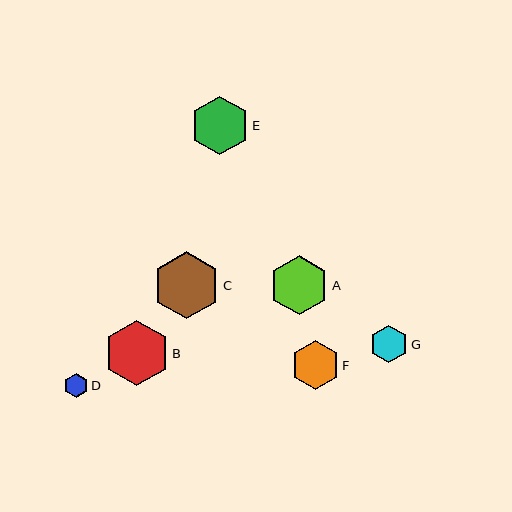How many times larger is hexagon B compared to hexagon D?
Hexagon B is approximately 2.7 times the size of hexagon D.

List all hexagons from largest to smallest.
From largest to smallest: C, B, A, E, F, G, D.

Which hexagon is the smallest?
Hexagon D is the smallest with a size of approximately 24 pixels.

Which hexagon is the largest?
Hexagon C is the largest with a size of approximately 67 pixels.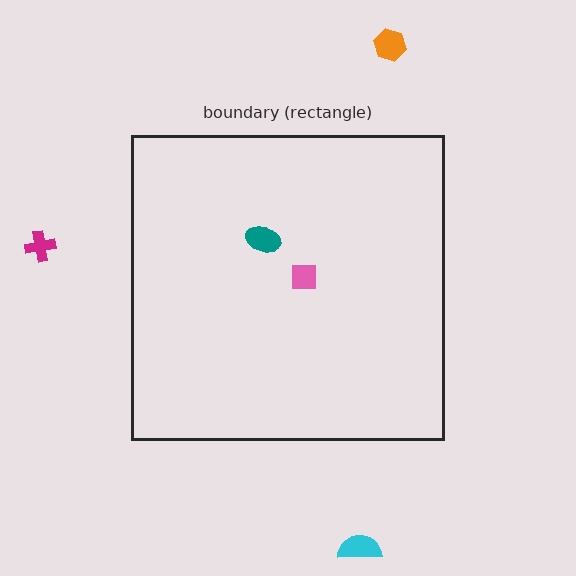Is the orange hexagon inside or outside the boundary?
Outside.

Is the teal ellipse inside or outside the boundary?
Inside.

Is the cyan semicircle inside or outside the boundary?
Outside.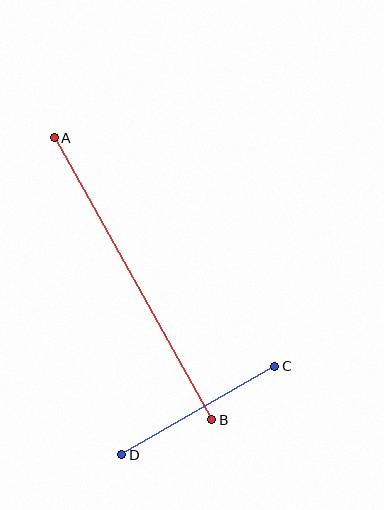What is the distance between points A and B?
The distance is approximately 323 pixels.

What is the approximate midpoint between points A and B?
The midpoint is at approximately (133, 279) pixels.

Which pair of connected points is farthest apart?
Points A and B are farthest apart.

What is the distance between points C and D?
The distance is approximately 177 pixels.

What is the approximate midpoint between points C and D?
The midpoint is at approximately (198, 411) pixels.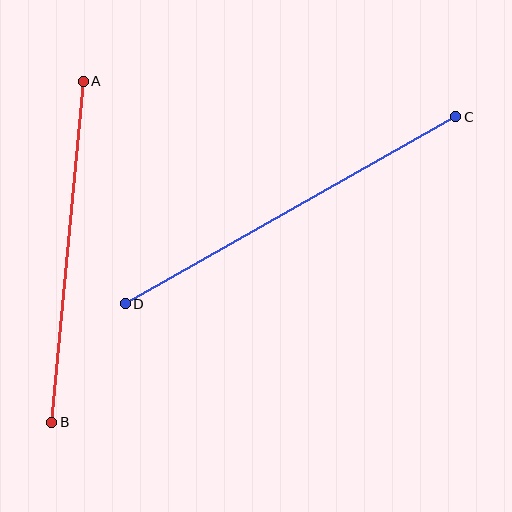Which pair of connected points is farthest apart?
Points C and D are farthest apart.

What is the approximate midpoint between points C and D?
The midpoint is at approximately (290, 210) pixels.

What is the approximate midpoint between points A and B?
The midpoint is at approximately (68, 252) pixels.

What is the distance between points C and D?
The distance is approximately 380 pixels.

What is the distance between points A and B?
The distance is approximately 342 pixels.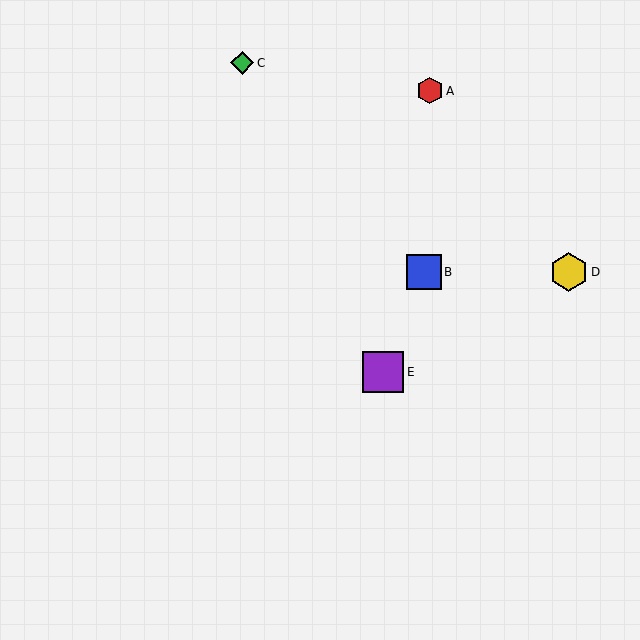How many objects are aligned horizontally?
2 objects (B, D) are aligned horizontally.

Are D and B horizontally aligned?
Yes, both are at y≈272.